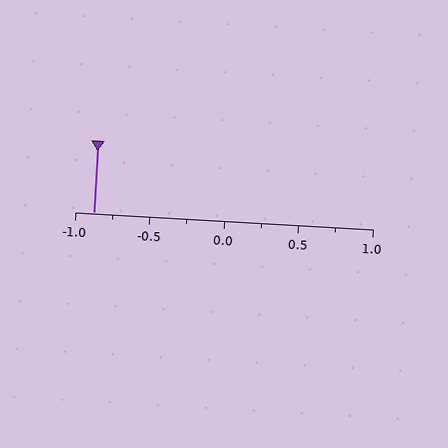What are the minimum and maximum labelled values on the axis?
The axis runs from -1.0 to 1.0.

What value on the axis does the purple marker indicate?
The marker indicates approximately -0.88.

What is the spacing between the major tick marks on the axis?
The major ticks are spaced 0.5 apart.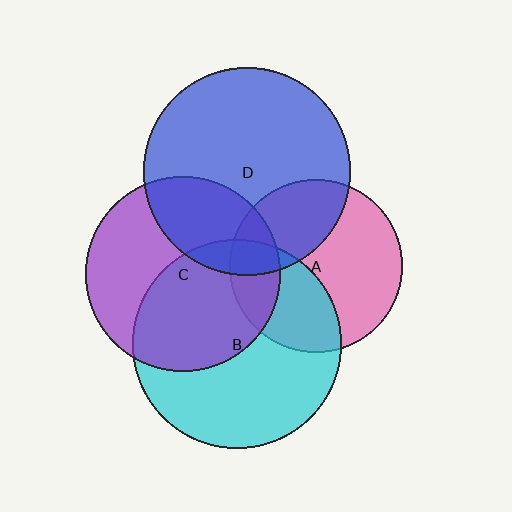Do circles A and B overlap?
Yes.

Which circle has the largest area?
Circle B (cyan).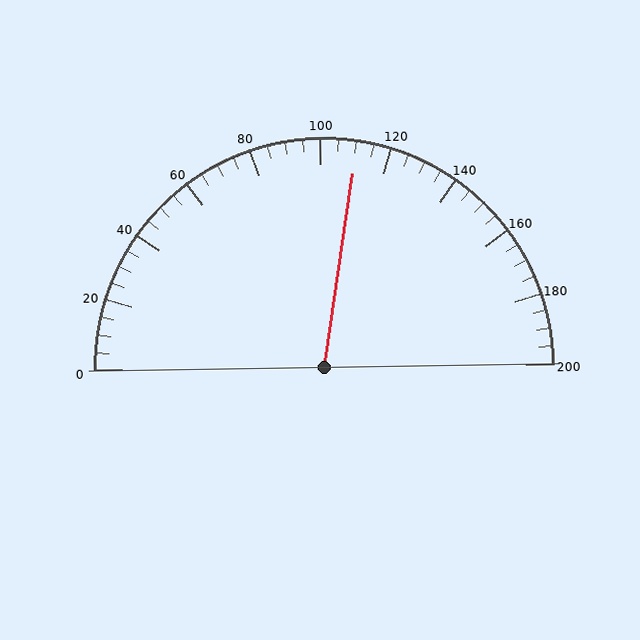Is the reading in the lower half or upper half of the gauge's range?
The reading is in the upper half of the range (0 to 200).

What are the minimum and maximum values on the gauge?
The gauge ranges from 0 to 200.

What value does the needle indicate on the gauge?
The needle indicates approximately 110.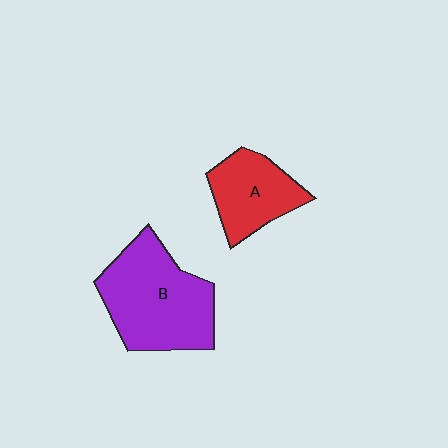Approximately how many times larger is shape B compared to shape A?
Approximately 1.7 times.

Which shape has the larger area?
Shape B (purple).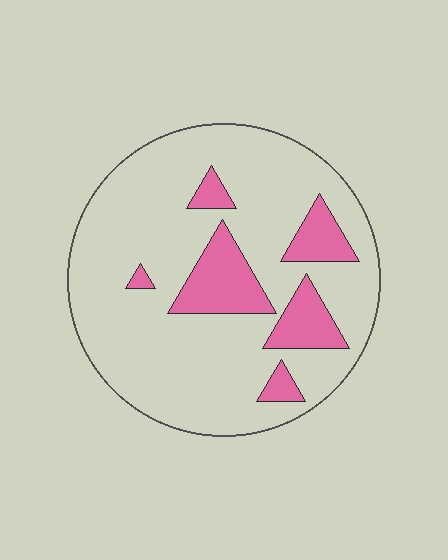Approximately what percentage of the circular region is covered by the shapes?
Approximately 20%.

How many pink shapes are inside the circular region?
6.